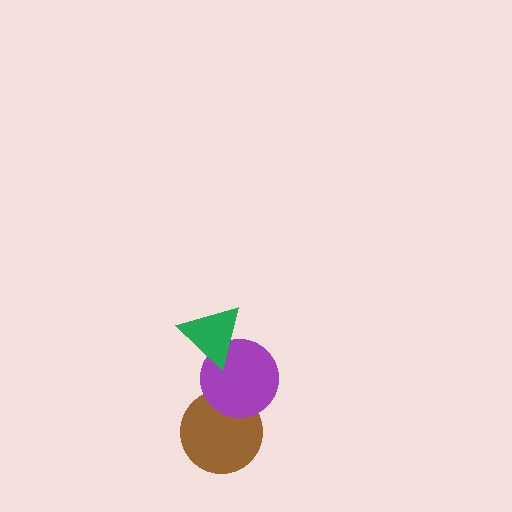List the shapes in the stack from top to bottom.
From top to bottom: the green triangle, the purple circle, the brown circle.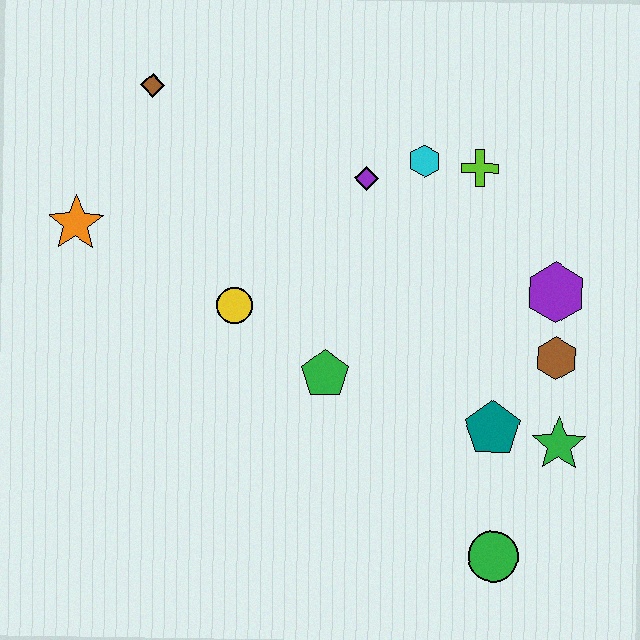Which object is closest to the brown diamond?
The orange star is closest to the brown diamond.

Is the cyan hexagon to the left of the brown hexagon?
Yes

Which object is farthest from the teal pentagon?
The brown diamond is farthest from the teal pentagon.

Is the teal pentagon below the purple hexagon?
Yes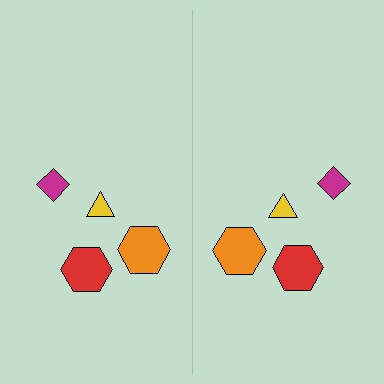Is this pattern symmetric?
Yes, this pattern has bilateral (reflection) symmetry.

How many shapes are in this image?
There are 8 shapes in this image.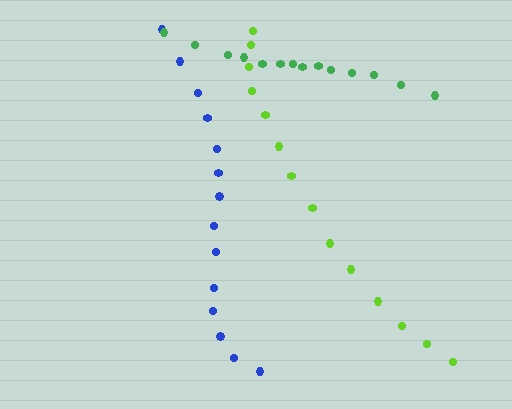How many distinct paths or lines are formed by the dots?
There are 3 distinct paths.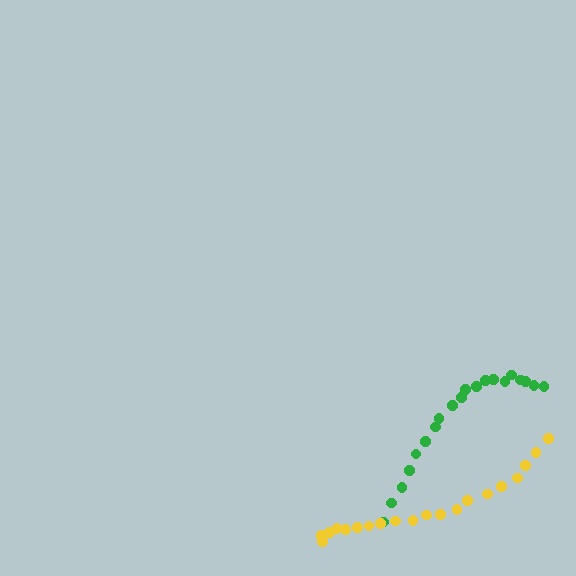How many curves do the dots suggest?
There are 2 distinct paths.